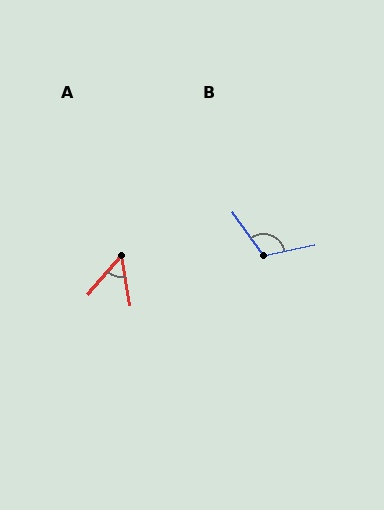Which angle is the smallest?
A, at approximately 50 degrees.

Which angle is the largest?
B, at approximately 114 degrees.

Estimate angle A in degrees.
Approximately 50 degrees.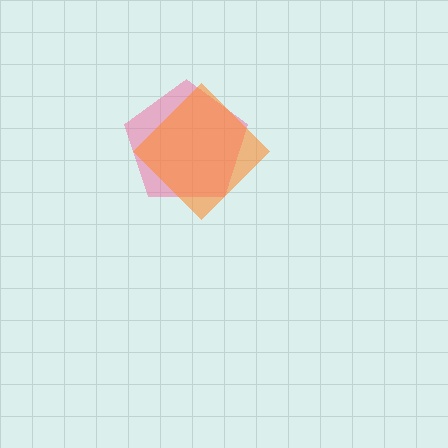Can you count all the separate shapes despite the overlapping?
Yes, there are 2 separate shapes.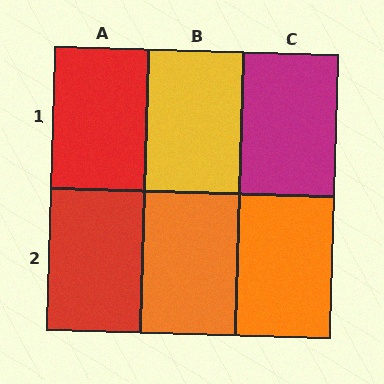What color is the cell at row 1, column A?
Red.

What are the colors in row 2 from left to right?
Red, orange, orange.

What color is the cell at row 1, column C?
Magenta.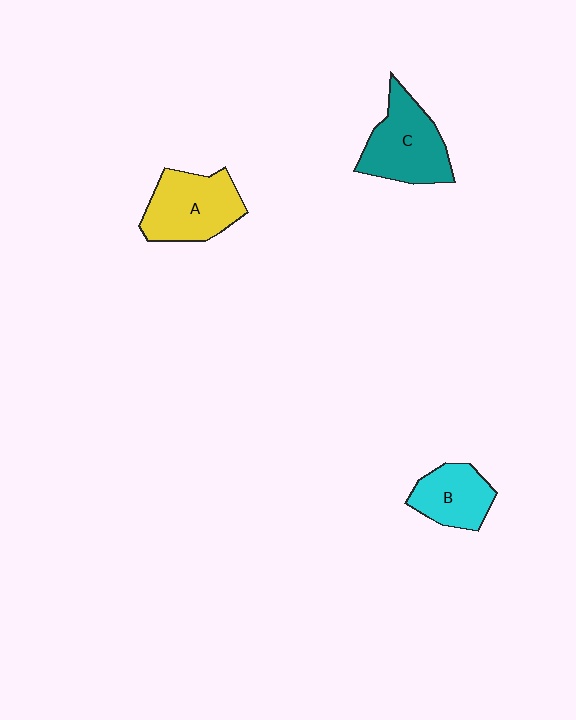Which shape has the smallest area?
Shape B (cyan).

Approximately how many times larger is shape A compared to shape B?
Approximately 1.4 times.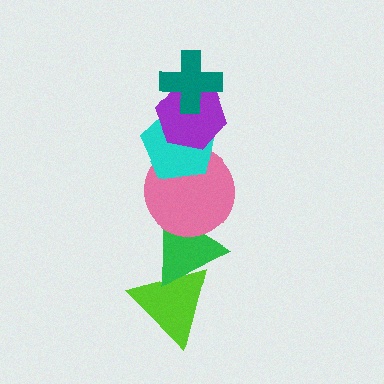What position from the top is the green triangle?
The green triangle is 5th from the top.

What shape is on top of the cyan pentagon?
The purple hexagon is on top of the cyan pentagon.